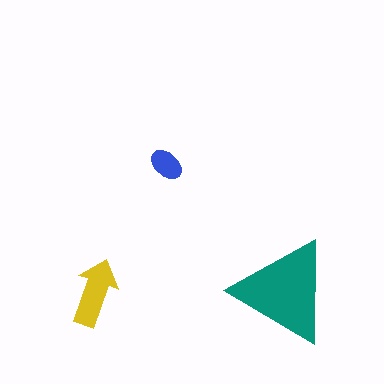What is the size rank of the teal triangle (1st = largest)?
1st.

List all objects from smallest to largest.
The blue ellipse, the yellow arrow, the teal triangle.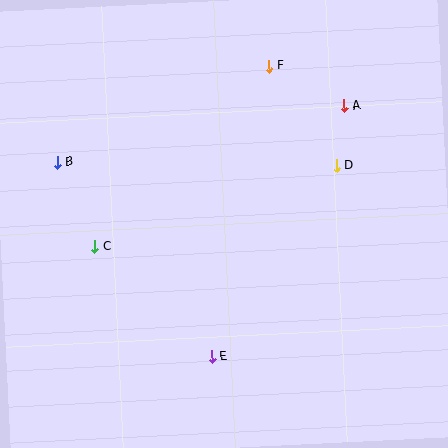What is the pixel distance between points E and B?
The distance between E and B is 248 pixels.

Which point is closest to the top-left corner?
Point B is closest to the top-left corner.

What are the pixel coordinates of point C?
Point C is at (95, 247).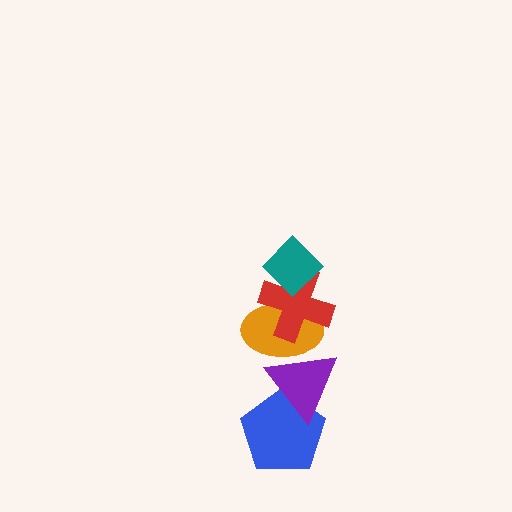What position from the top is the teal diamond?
The teal diamond is 1st from the top.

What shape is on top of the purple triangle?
The orange ellipse is on top of the purple triangle.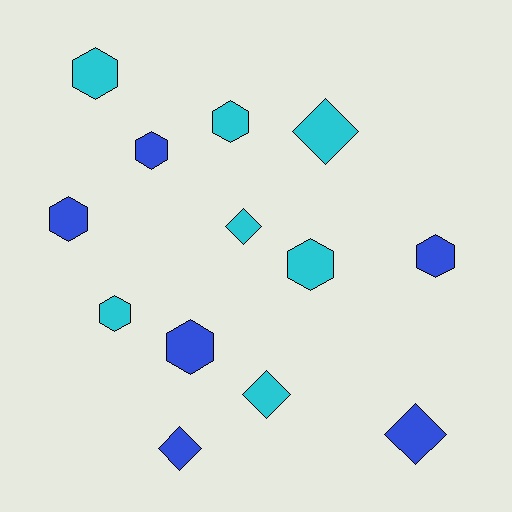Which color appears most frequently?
Cyan, with 7 objects.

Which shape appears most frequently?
Hexagon, with 8 objects.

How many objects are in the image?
There are 13 objects.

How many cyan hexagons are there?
There are 4 cyan hexagons.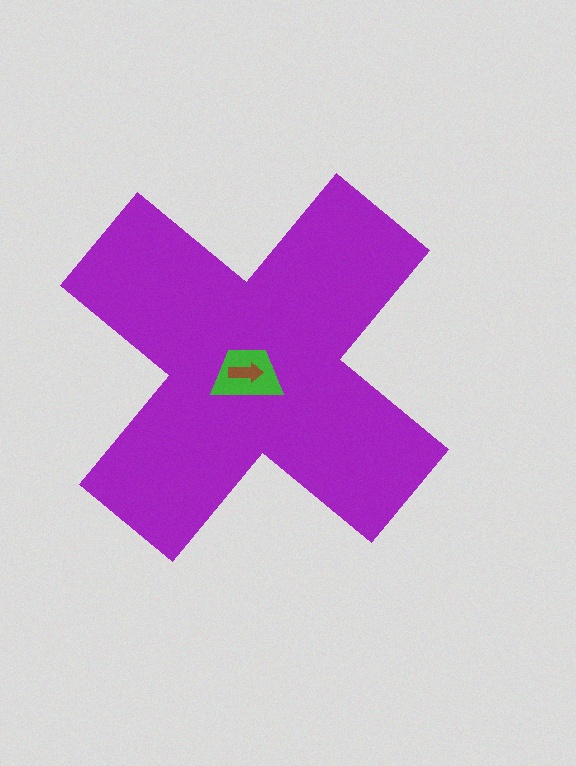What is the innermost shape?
The brown arrow.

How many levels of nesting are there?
3.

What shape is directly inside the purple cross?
The green trapezoid.